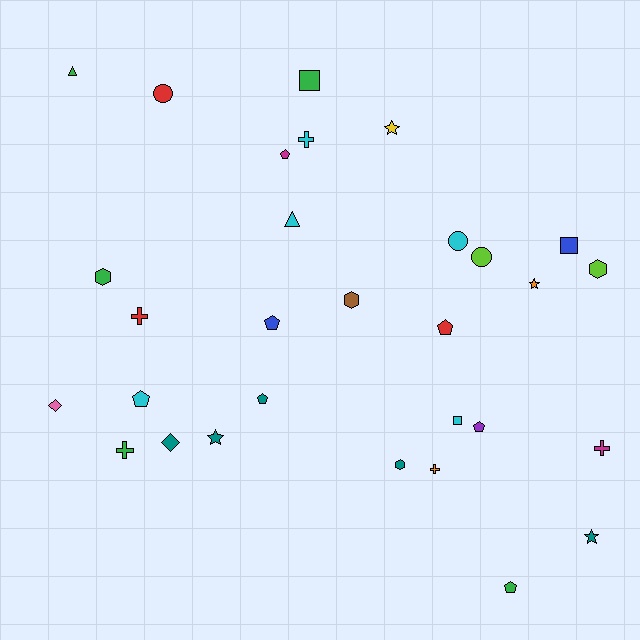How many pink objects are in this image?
There is 1 pink object.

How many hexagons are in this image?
There are 4 hexagons.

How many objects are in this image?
There are 30 objects.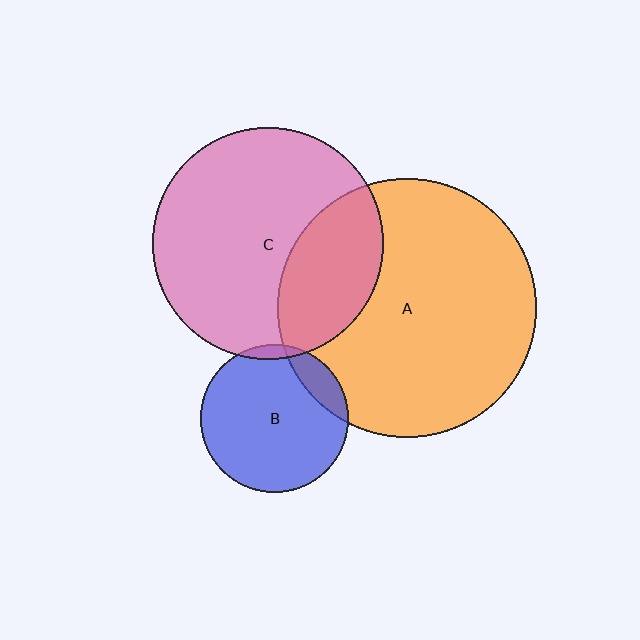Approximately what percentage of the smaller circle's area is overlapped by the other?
Approximately 15%.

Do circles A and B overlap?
Yes.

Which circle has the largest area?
Circle A (orange).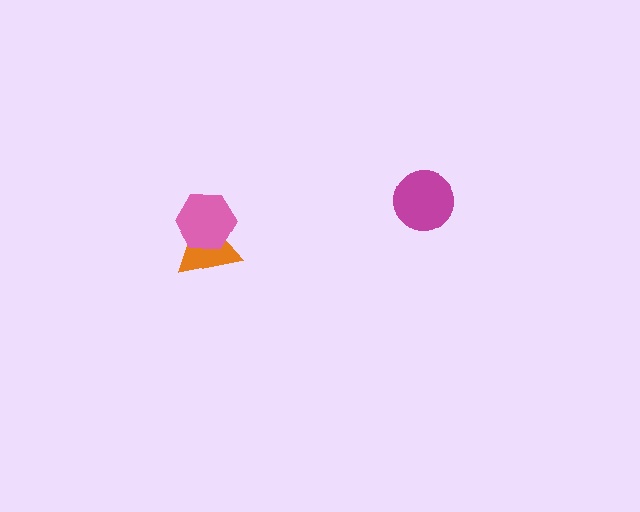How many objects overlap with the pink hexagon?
1 object overlaps with the pink hexagon.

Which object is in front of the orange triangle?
The pink hexagon is in front of the orange triangle.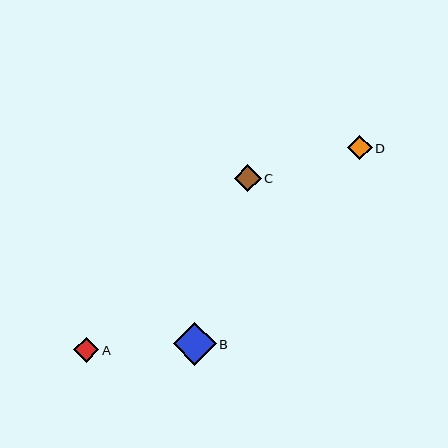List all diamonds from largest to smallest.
From largest to smallest: B, C, A, D.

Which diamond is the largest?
Diamond B is the largest with a size of approximately 43 pixels.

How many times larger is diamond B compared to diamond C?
Diamond B is approximately 1.6 times the size of diamond C.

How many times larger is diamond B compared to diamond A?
Diamond B is approximately 1.7 times the size of diamond A.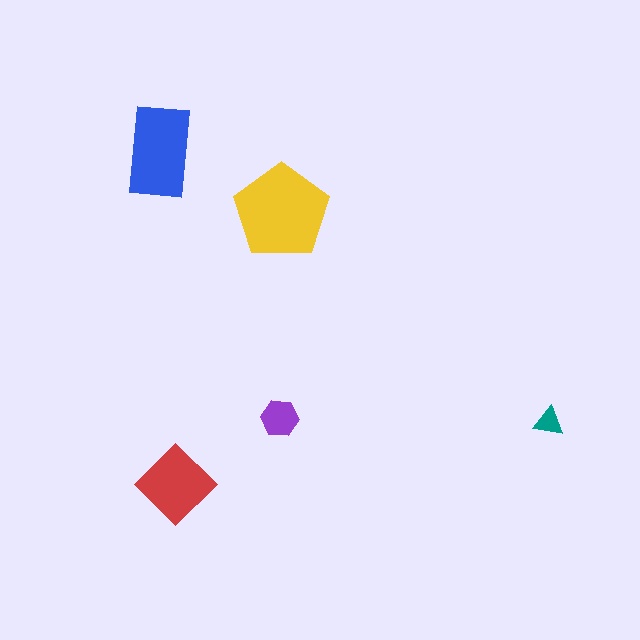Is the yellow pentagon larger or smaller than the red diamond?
Larger.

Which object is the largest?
The yellow pentagon.